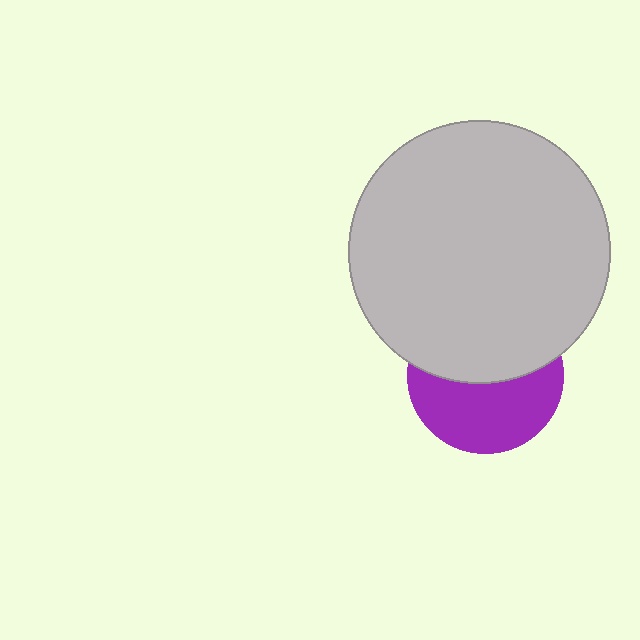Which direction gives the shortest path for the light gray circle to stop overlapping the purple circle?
Moving up gives the shortest separation.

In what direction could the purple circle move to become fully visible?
The purple circle could move down. That would shift it out from behind the light gray circle entirely.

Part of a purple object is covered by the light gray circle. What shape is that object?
It is a circle.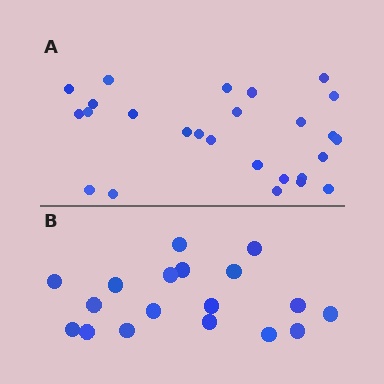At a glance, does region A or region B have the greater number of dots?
Region A (the top region) has more dots.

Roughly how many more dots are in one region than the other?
Region A has roughly 8 or so more dots than region B.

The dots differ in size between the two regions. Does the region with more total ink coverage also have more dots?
No. Region B has more total ink coverage because its dots are larger, but region A actually contains more individual dots. Total area can be misleading — the number of items is what matters here.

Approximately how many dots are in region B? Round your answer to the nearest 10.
About 20 dots. (The exact count is 18, which rounds to 20.)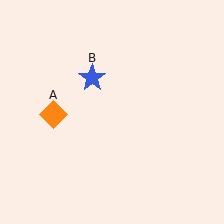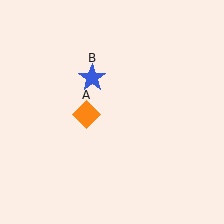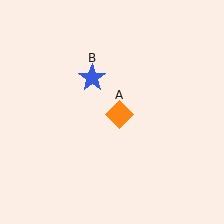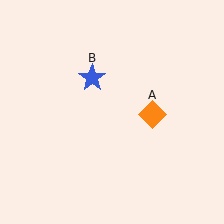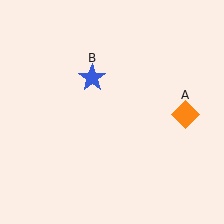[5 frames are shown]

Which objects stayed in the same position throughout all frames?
Blue star (object B) remained stationary.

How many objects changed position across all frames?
1 object changed position: orange diamond (object A).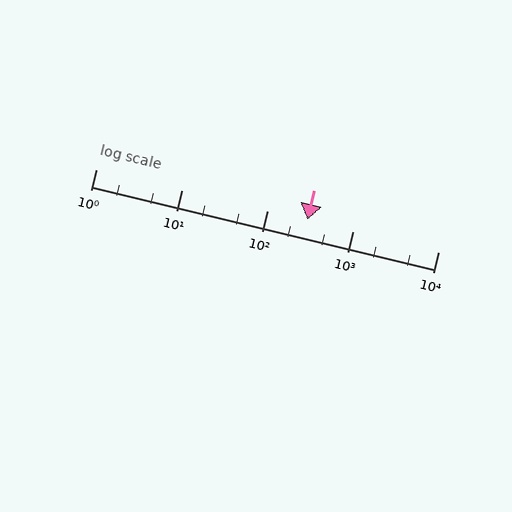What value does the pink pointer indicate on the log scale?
The pointer indicates approximately 300.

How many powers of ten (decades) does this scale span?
The scale spans 4 decades, from 1 to 10000.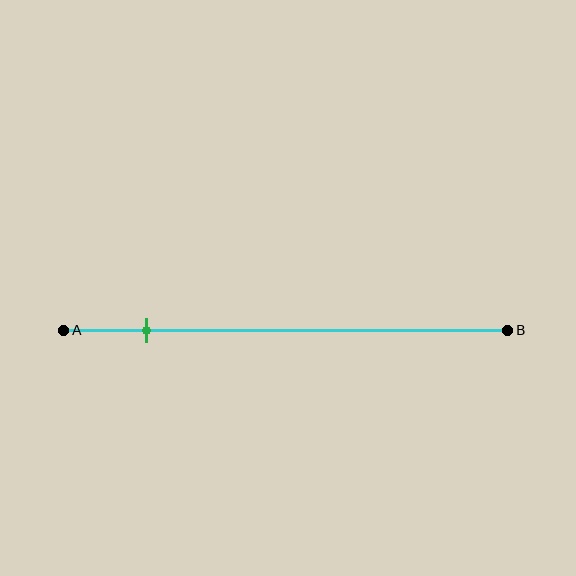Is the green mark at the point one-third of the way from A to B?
No, the mark is at about 20% from A, not at the 33% one-third point.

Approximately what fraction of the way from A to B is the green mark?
The green mark is approximately 20% of the way from A to B.